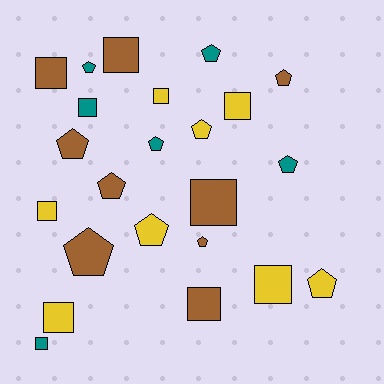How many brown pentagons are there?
There are 5 brown pentagons.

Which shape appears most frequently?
Pentagon, with 12 objects.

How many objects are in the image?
There are 23 objects.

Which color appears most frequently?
Brown, with 9 objects.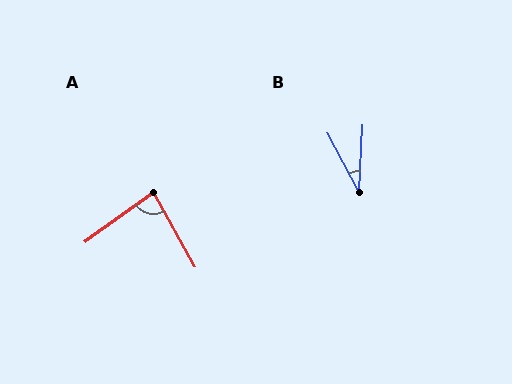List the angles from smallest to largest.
B (31°), A (83°).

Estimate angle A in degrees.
Approximately 83 degrees.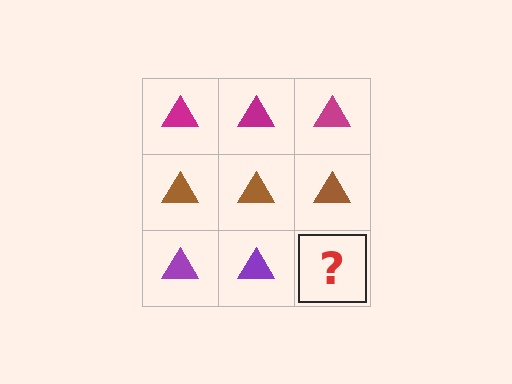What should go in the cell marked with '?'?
The missing cell should contain a purple triangle.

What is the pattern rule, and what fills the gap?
The rule is that each row has a consistent color. The gap should be filled with a purple triangle.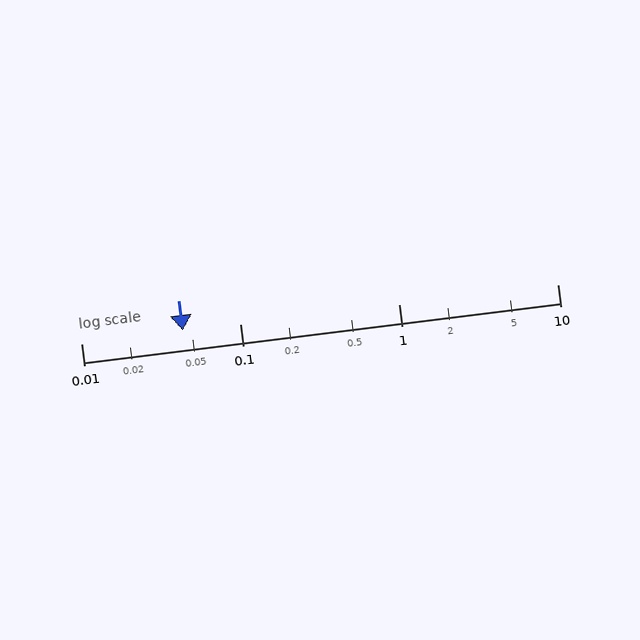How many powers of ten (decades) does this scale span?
The scale spans 3 decades, from 0.01 to 10.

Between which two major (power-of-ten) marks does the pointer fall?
The pointer is between 0.01 and 0.1.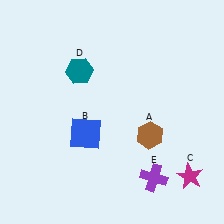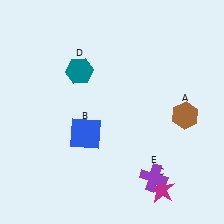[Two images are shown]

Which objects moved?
The objects that moved are: the brown hexagon (A), the magenta star (C).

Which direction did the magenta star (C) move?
The magenta star (C) moved left.